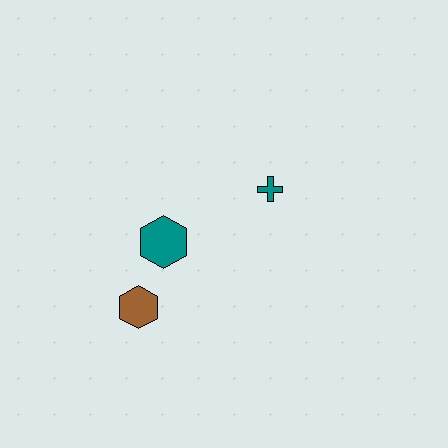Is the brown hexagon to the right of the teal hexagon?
No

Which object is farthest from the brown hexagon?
The teal cross is farthest from the brown hexagon.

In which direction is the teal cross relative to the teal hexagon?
The teal cross is to the right of the teal hexagon.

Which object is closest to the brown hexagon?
The teal hexagon is closest to the brown hexagon.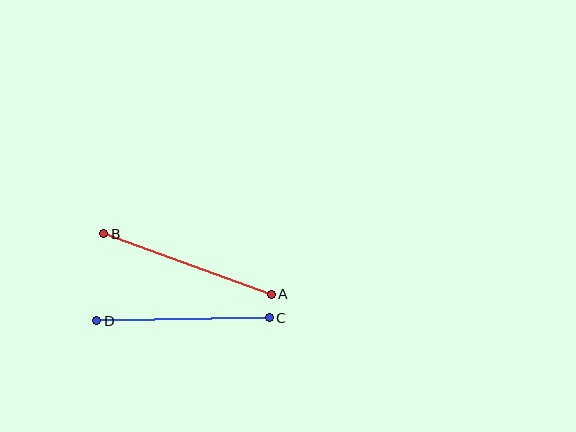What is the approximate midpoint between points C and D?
The midpoint is at approximately (183, 319) pixels.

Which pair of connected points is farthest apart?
Points A and B are farthest apart.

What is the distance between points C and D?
The distance is approximately 173 pixels.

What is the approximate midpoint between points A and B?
The midpoint is at approximately (188, 264) pixels.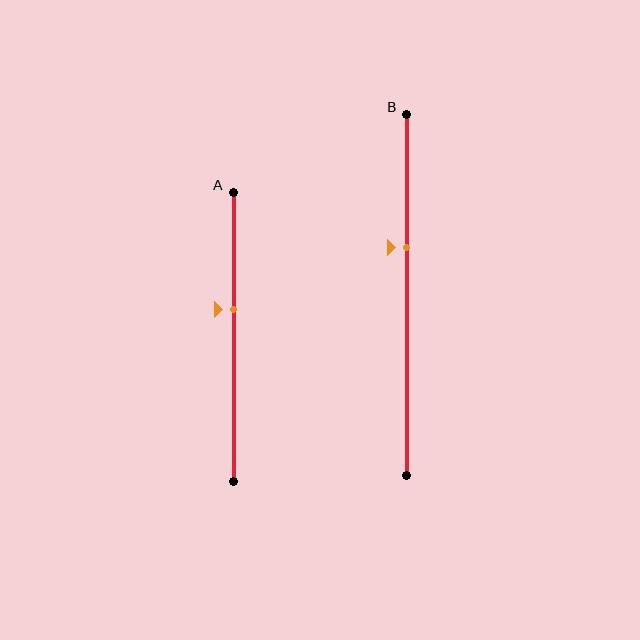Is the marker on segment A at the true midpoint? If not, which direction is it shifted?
No, the marker on segment A is shifted upward by about 9% of the segment length.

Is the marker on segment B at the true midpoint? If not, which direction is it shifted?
No, the marker on segment B is shifted upward by about 13% of the segment length.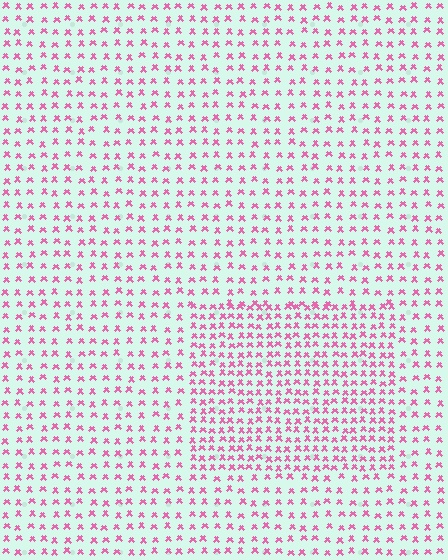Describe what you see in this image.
The image contains small pink elements arranged at two different densities. A rectangle-shaped region is visible where the elements are more densely packed than the surrounding area.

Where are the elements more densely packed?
The elements are more densely packed inside the rectangle boundary.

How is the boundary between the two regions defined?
The boundary is defined by a change in element density (approximately 1.7x ratio). All elements are the same color, size, and shape.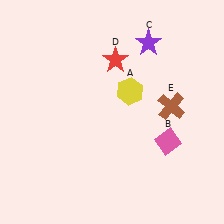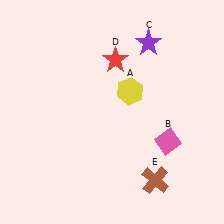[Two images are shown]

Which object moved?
The brown cross (E) moved down.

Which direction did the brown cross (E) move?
The brown cross (E) moved down.